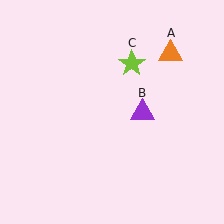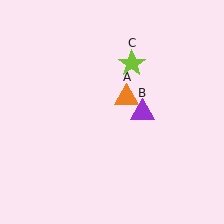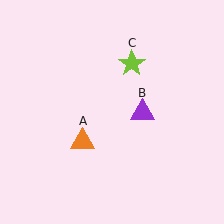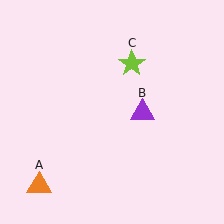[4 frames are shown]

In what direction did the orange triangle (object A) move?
The orange triangle (object A) moved down and to the left.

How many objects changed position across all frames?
1 object changed position: orange triangle (object A).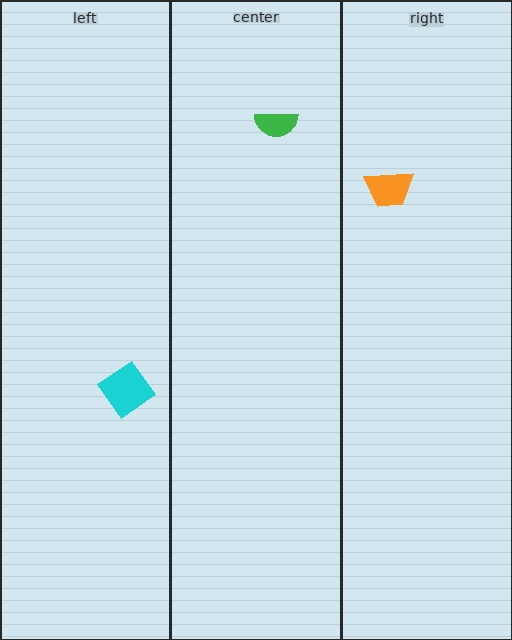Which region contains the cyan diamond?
The left region.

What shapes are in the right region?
The orange trapezoid.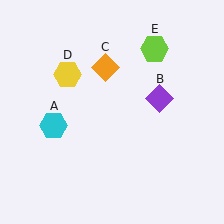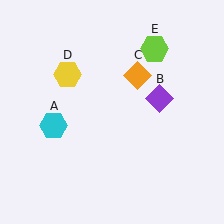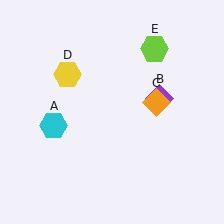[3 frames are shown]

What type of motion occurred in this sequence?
The orange diamond (object C) rotated clockwise around the center of the scene.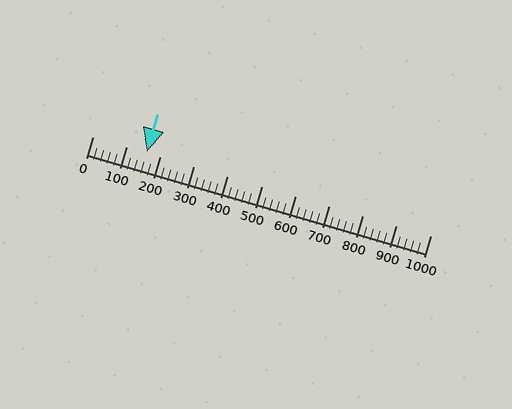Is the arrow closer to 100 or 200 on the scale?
The arrow is closer to 200.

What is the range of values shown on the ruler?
The ruler shows values from 0 to 1000.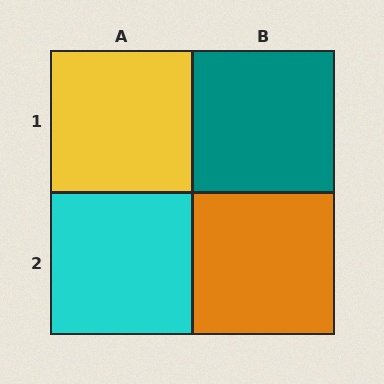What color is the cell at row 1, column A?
Yellow.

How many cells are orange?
1 cell is orange.